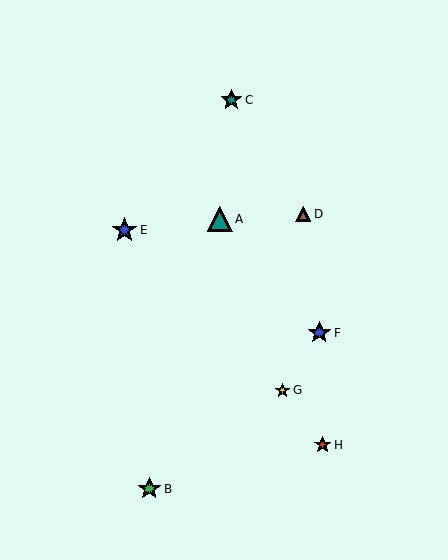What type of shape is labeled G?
Shape G is a yellow star.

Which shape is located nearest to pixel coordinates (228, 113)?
The teal star (labeled C) at (231, 100) is nearest to that location.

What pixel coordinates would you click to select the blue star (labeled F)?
Click at (319, 333) to select the blue star F.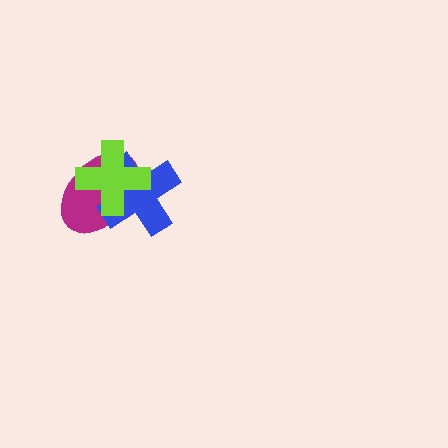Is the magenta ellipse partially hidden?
Yes, it is partially covered by another shape.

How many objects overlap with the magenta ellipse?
2 objects overlap with the magenta ellipse.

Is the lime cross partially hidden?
No, no other shape covers it.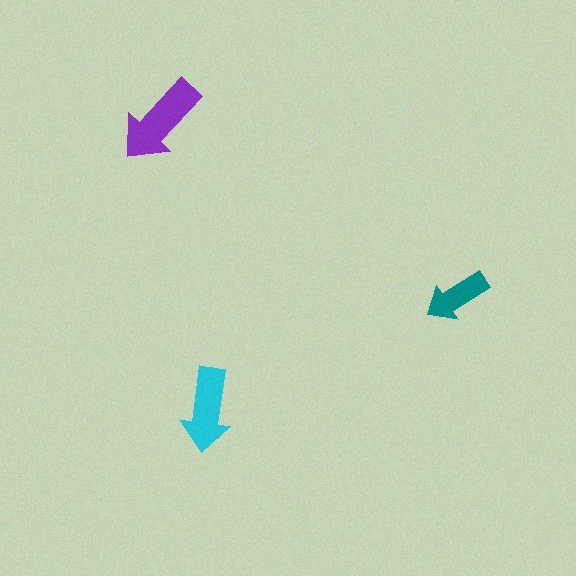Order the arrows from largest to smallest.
the purple one, the cyan one, the teal one.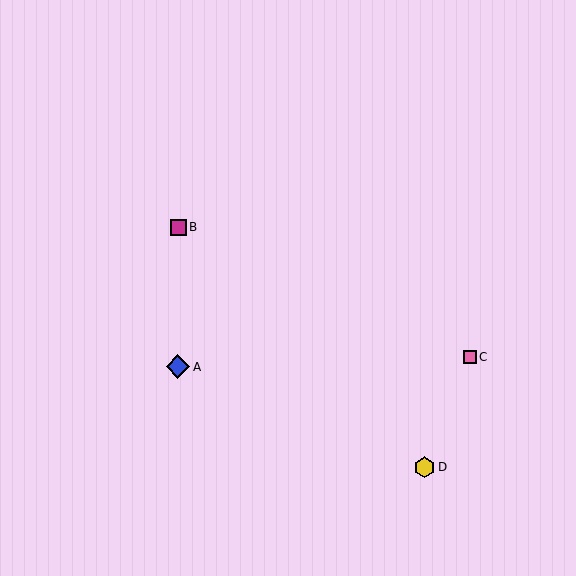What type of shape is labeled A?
Shape A is a blue diamond.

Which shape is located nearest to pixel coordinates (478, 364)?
The pink square (labeled C) at (470, 357) is nearest to that location.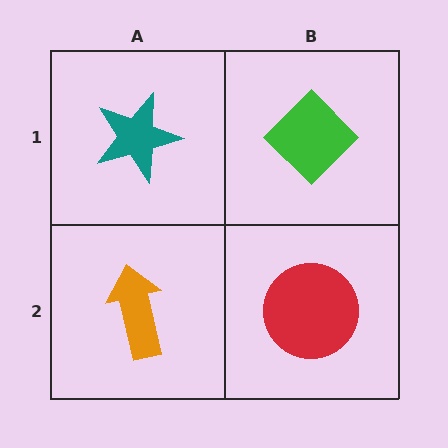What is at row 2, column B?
A red circle.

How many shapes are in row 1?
2 shapes.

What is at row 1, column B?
A green diamond.